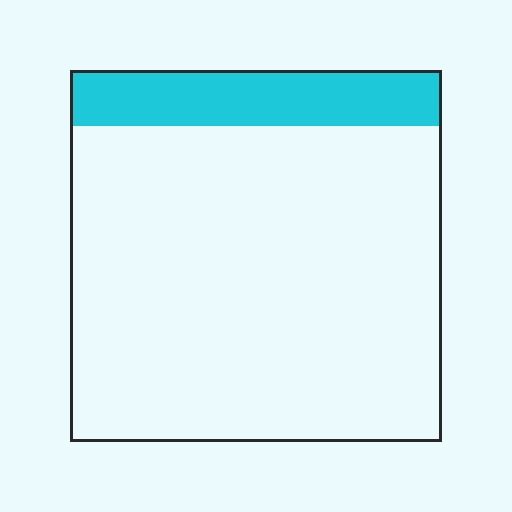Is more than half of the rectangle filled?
No.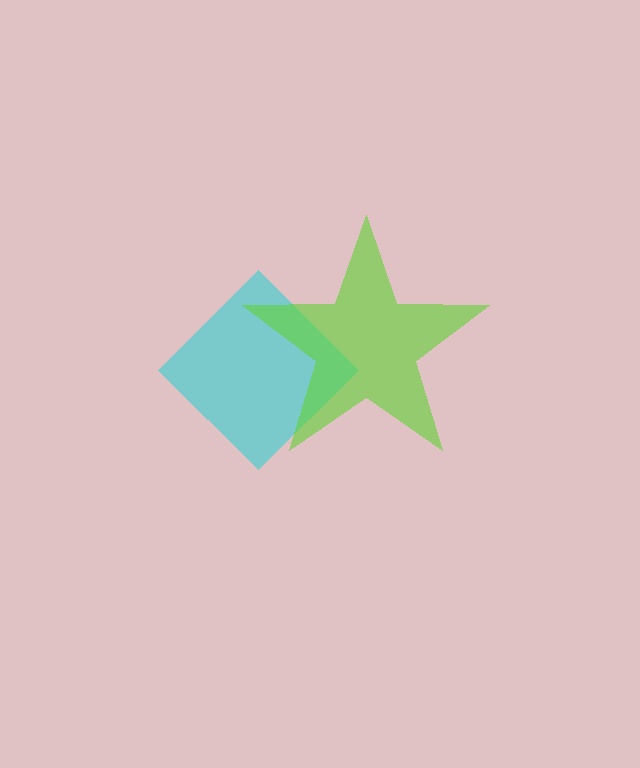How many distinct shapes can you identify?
There are 2 distinct shapes: a cyan diamond, a lime star.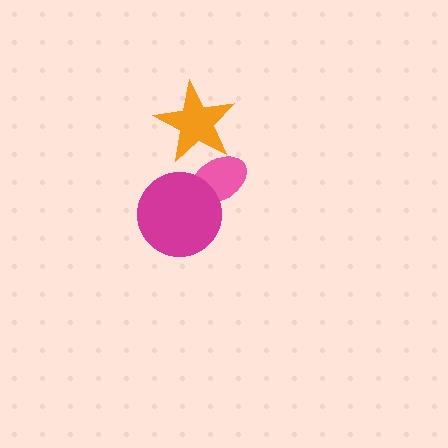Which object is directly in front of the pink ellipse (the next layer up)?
The magenta circle is directly in front of the pink ellipse.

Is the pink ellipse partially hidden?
Yes, it is partially covered by another shape.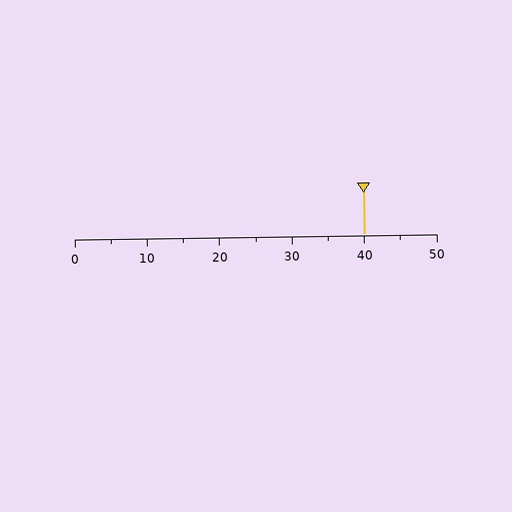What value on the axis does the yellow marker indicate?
The marker indicates approximately 40.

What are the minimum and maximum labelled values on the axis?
The axis runs from 0 to 50.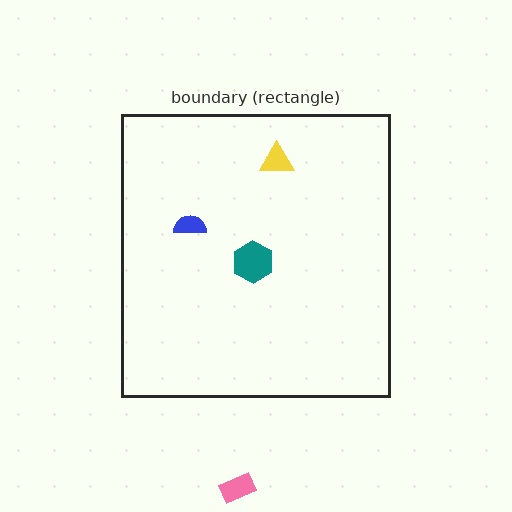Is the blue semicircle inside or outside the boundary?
Inside.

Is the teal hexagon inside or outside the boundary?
Inside.